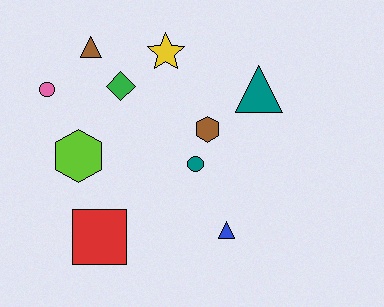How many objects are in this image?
There are 10 objects.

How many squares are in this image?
There is 1 square.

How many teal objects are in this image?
There are 2 teal objects.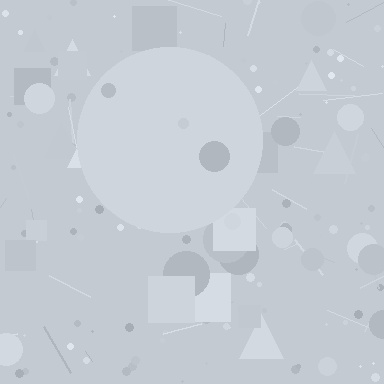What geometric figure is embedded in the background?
A circle is embedded in the background.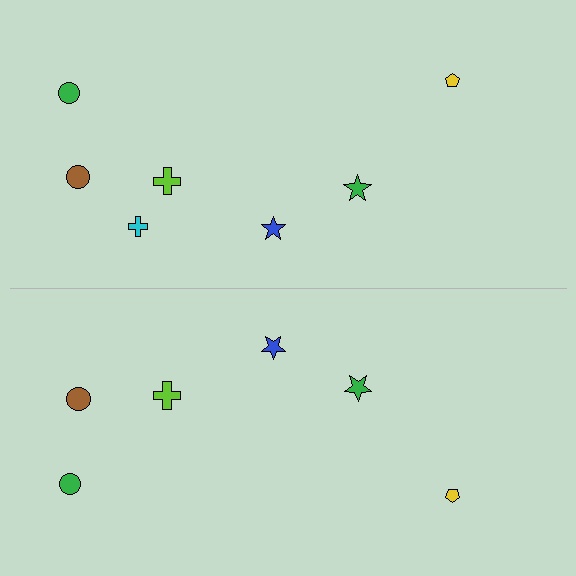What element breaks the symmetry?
A cyan cross is missing from the bottom side.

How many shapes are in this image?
There are 13 shapes in this image.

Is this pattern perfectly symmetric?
No, the pattern is not perfectly symmetric. A cyan cross is missing from the bottom side.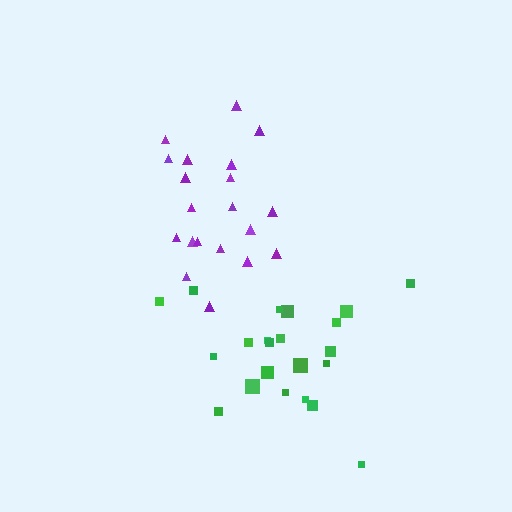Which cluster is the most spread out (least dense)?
Purple.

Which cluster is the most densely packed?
Green.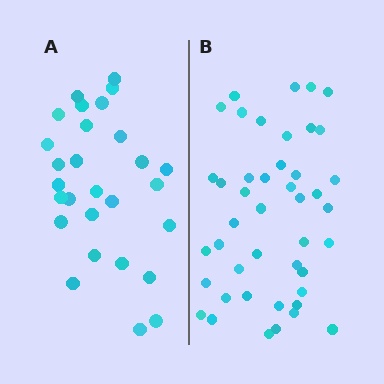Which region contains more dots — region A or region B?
Region B (the right region) has more dots.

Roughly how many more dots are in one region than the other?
Region B has approximately 15 more dots than region A.